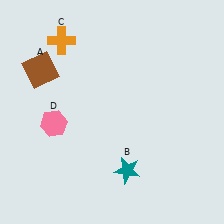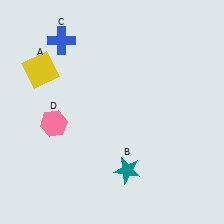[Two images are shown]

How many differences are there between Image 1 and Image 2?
There are 2 differences between the two images.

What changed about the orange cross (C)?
In Image 1, C is orange. In Image 2, it changed to blue.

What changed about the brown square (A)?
In Image 1, A is brown. In Image 2, it changed to yellow.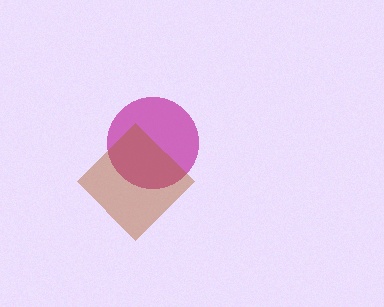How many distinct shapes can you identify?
There are 2 distinct shapes: a magenta circle, a brown diamond.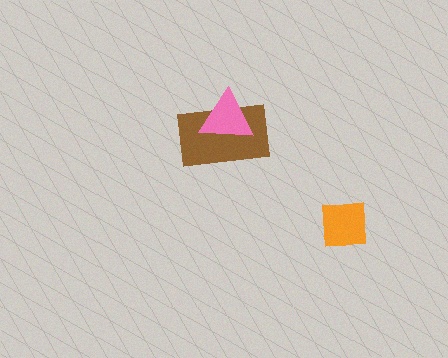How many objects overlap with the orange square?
0 objects overlap with the orange square.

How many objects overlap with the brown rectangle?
1 object overlaps with the brown rectangle.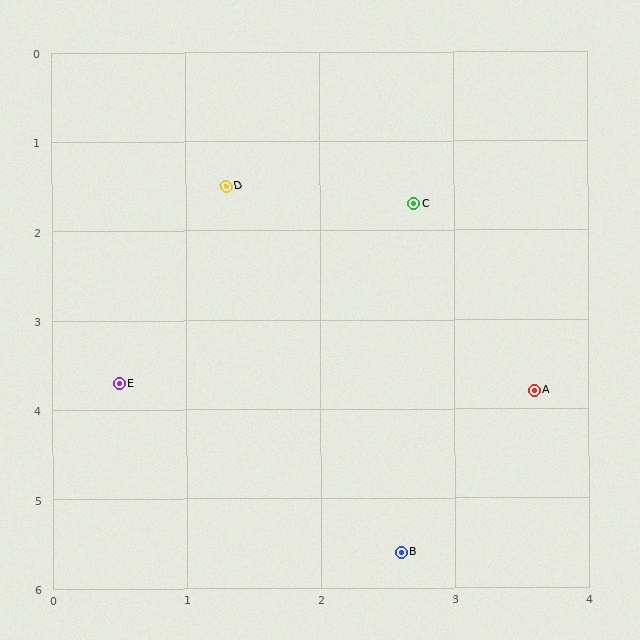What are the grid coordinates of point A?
Point A is at approximately (3.6, 3.8).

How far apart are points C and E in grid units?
Points C and E are about 3.0 grid units apart.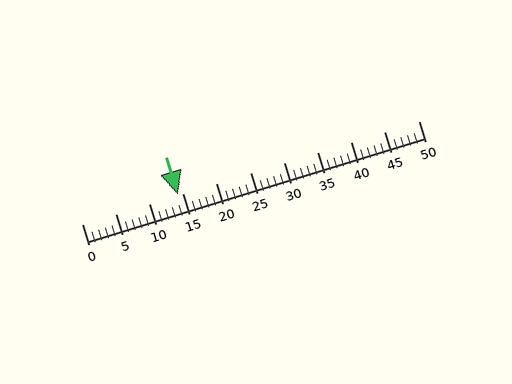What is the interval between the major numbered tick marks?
The major tick marks are spaced 5 units apart.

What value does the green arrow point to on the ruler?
The green arrow points to approximately 14.